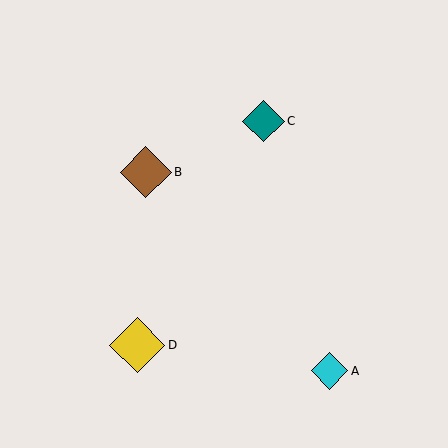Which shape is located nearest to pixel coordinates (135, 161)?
The brown diamond (labeled B) at (146, 172) is nearest to that location.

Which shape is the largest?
The yellow diamond (labeled D) is the largest.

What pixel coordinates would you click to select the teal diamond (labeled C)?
Click at (264, 121) to select the teal diamond C.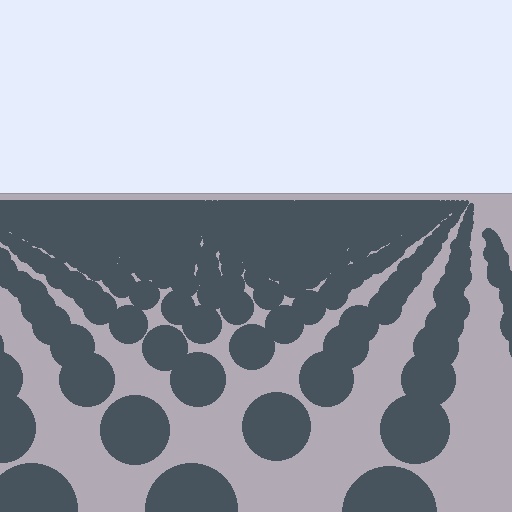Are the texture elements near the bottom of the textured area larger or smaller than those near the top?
Larger. Near the bottom, elements are closer to the viewer and appear at a bigger on-screen size.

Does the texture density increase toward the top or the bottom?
Density increases toward the top.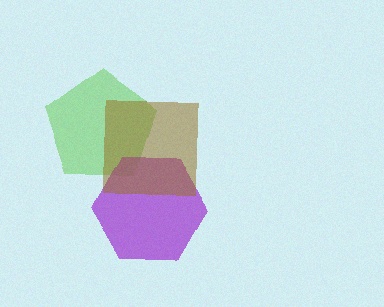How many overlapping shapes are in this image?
There are 3 overlapping shapes in the image.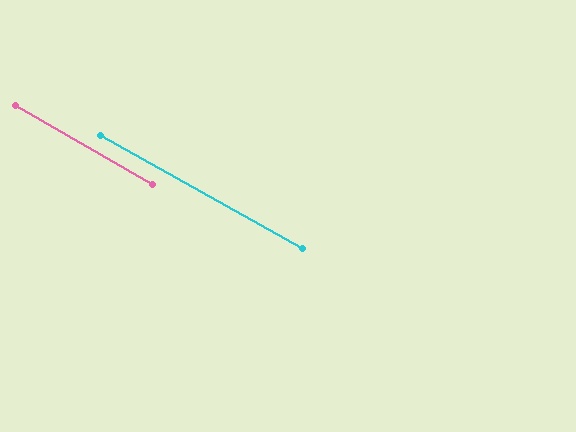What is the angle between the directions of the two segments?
Approximately 1 degree.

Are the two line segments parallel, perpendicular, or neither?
Parallel — their directions differ by only 0.7°.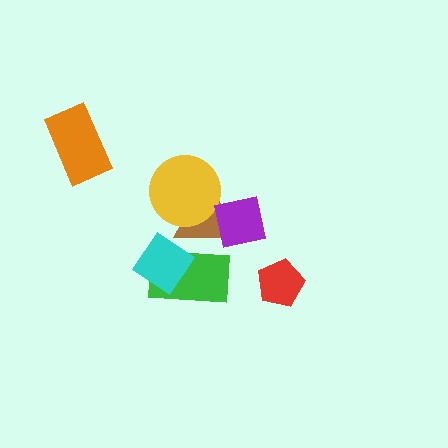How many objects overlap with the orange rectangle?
0 objects overlap with the orange rectangle.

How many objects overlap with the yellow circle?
1 object overlaps with the yellow circle.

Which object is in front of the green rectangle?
The cyan diamond is in front of the green rectangle.